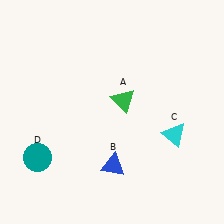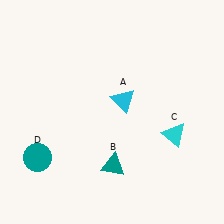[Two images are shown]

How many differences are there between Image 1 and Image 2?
There are 2 differences between the two images.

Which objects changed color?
A changed from green to cyan. B changed from blue to teal.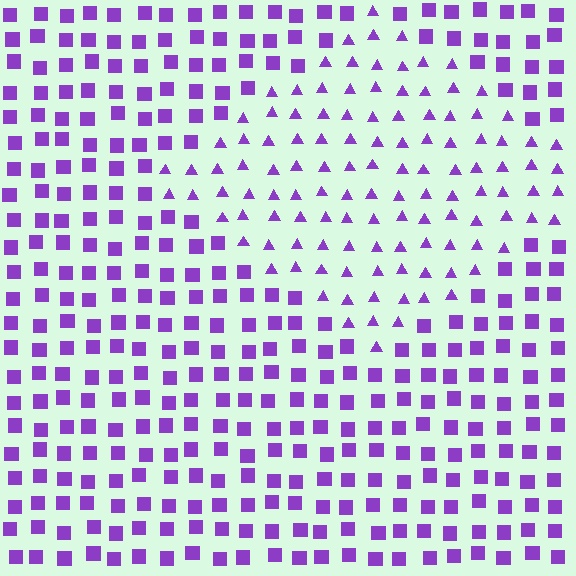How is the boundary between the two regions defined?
The boundary is defined by a change in element shape: triangles inside vs. squares outside. All elements share the same color and spacing.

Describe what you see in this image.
The image is filled with small purple elements arranged in a uniform grid. A diamond-shaped region contains triangles, while the surrounding area contains squares. The boundary is defined purely by the change in element shape.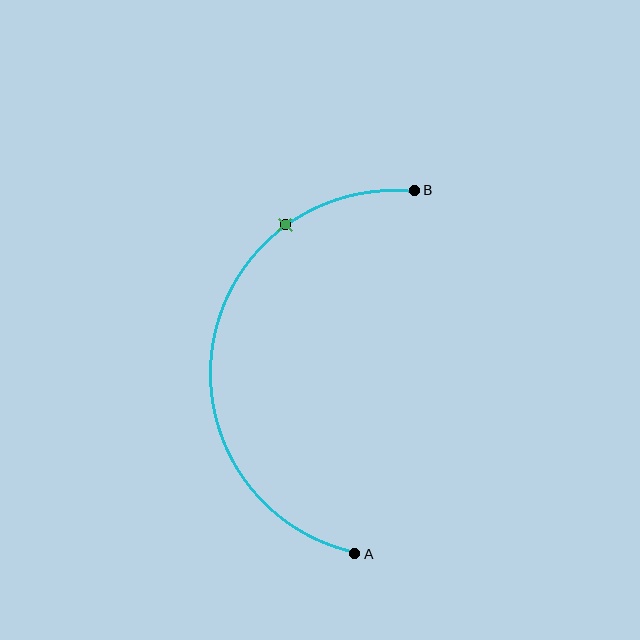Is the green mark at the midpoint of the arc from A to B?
No. The green mark lies on the arc but is closer to endpoint B. The arc midpoint would be at the point on the curve equidistant along the arc from both A and B.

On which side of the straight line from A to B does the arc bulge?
The arc bulges to the left of the straight line connecting A and B.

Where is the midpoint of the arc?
The arc midpoint is the point on the curve farthest from the straight line joining A and B. It sits to the left of that line.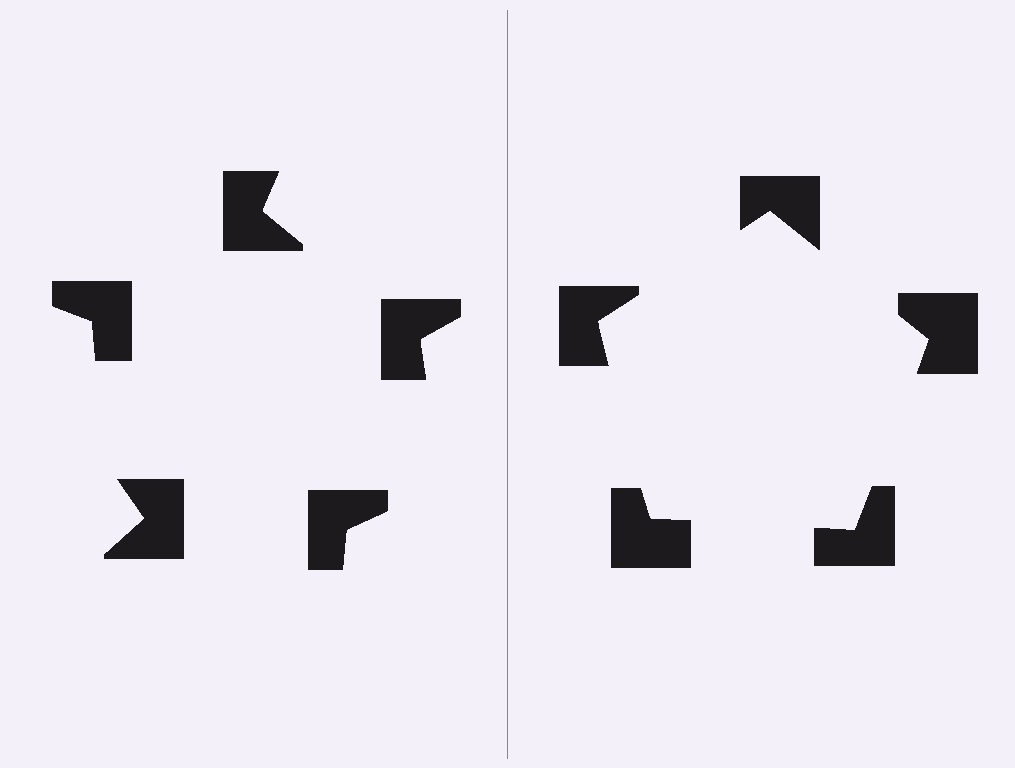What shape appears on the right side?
An illusory pentagon.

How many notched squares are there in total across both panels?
10 — 5 on each side.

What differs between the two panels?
The notched squares are positioned identically on both sides; only the wedge orientations differ. On the right they align to a pentagon; on the left they are misaligned.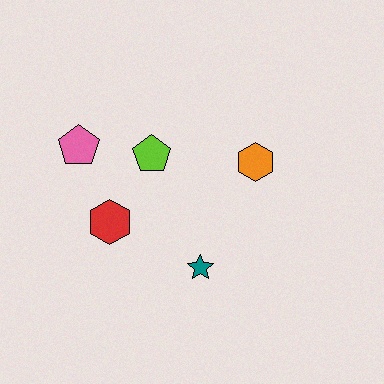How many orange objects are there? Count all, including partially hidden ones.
There is 1 orange object.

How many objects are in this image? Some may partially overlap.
There are 5 objects.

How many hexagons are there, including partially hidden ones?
There are 2 hexagons.